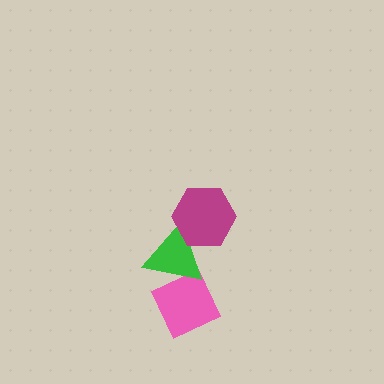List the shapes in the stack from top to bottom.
From top to bottom: the magenta hexagon, the green triangle, the pink diamond.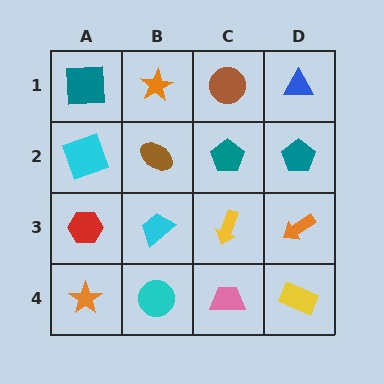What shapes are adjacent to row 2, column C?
A brown circle (row 1, column C), a yellow arrow (row 3, column C), a brown ellipse (row 2, column B), a teal pentagon (row 2, column D).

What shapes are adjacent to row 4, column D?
An orange arrow (row 3, column D), a pink trapezoid (row 4, column C).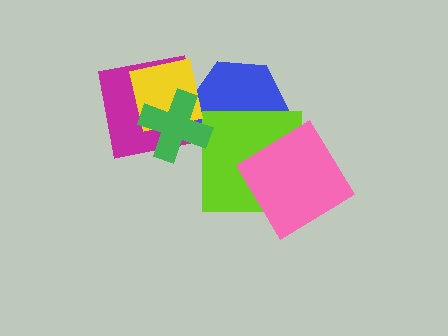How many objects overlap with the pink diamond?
1 object overlaps with the pink diamond.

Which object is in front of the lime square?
The pink diamond is in front of the lime square.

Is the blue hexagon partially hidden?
Yes, it is partially covered by another shape.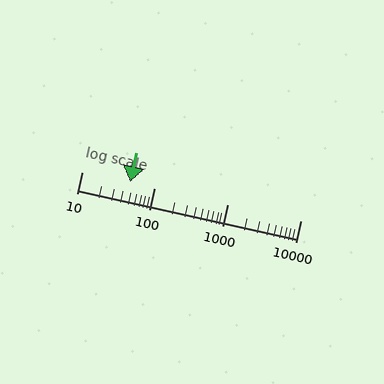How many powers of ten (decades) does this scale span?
The scale spans 3 decades, from 10 to 10000.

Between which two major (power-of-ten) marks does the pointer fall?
The pointer is between 10 and 100.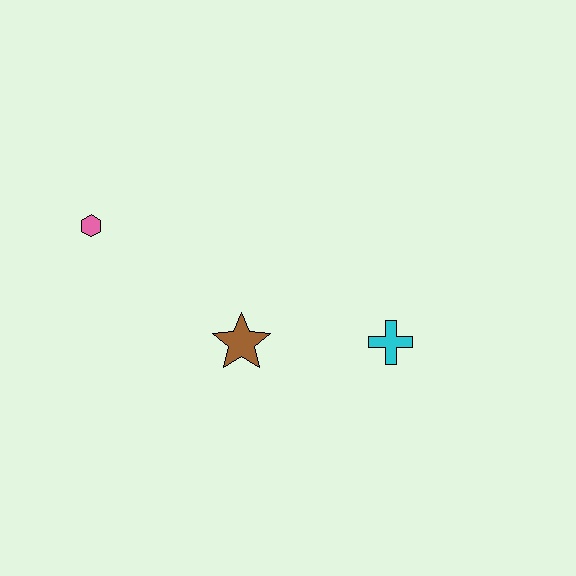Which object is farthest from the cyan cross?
The pink hexagon is farthest from the cyan cross.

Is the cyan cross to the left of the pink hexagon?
No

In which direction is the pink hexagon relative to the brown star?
The pink hexagon is to the left of the brown star.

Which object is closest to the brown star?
The cyan cross is closest to the brown star.